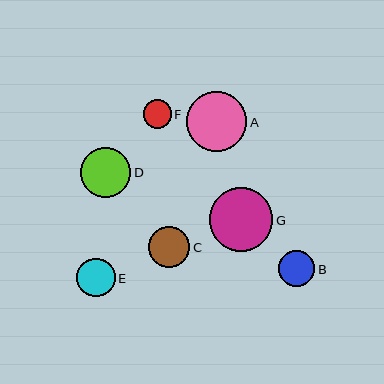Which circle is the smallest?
Circle F is the smallest with a size of approximately 28 pixels.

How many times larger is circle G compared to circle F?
Circle G is approximately 2.3 times the size of circle F.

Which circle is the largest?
Circle G is the largest with a size of approximately 64 pixels.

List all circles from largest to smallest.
From largest to smallest: G, A, D, C, E, B, F.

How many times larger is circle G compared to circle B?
Circle G is approximately 1.8 times the size of circle B.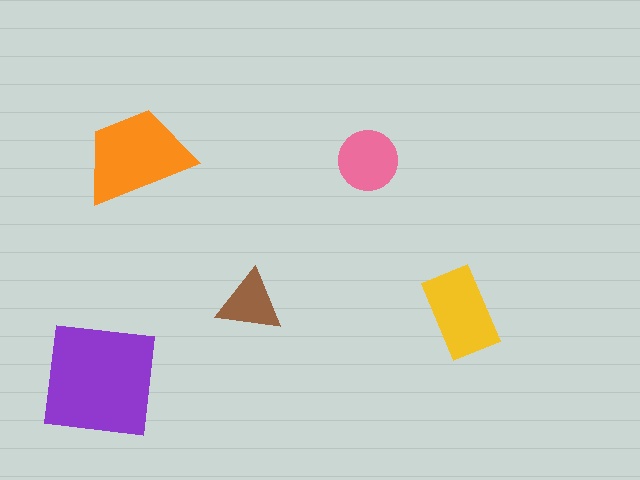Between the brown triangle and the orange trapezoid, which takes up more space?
The orange trapezoid.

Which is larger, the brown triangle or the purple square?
The purple square.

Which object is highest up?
The orange trapezoid is topmost.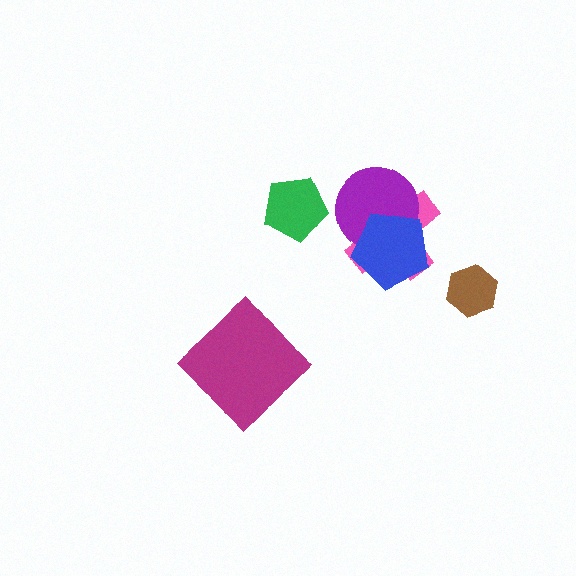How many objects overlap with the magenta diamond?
0 objects overlap with the magenta diamond.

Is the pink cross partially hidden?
Yes, it is partially covered by another shape.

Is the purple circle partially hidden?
Yes, it is partially covered by another shape.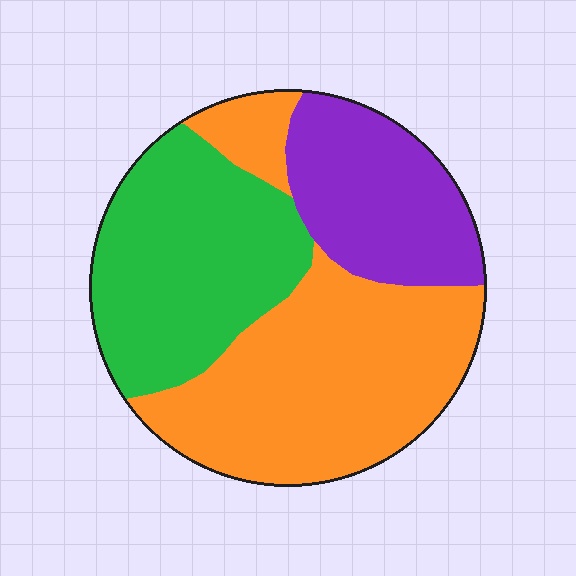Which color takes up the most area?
Orange, at roughly 45%.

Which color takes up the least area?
Purple, at roughly 20%.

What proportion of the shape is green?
Green covers about 35% of the shape.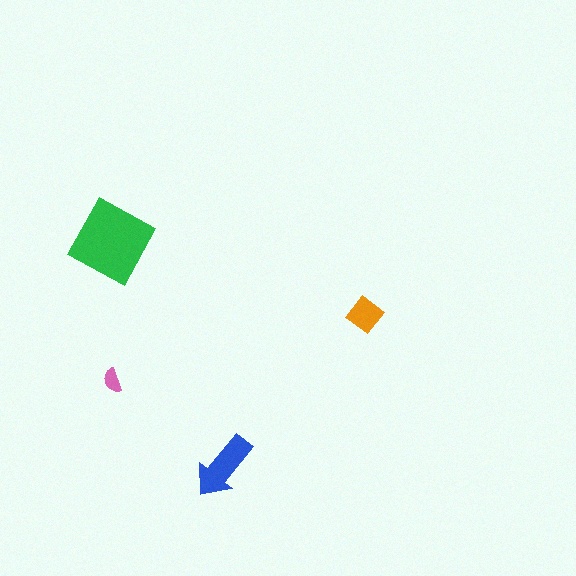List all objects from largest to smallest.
The green diamond, the blue arrow, the orange diamond, the pink semicircle.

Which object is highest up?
The green diamond is topmost.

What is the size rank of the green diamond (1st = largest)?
1st.